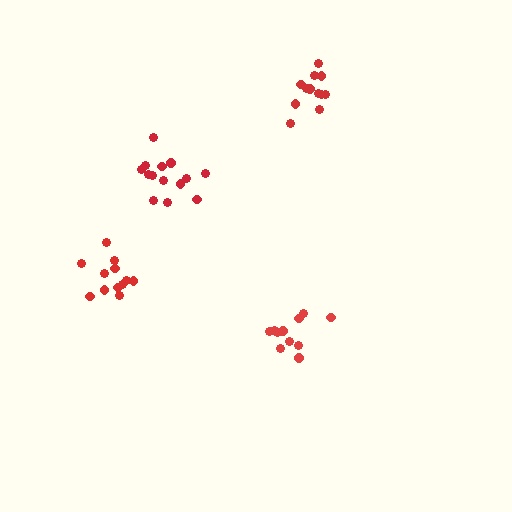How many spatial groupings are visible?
There are 4 spatial groupings.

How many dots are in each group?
Group 1: 12 dots, Group 2: 14 dots, Group 3: 11 dots, Group 4: 12 dots (49 total).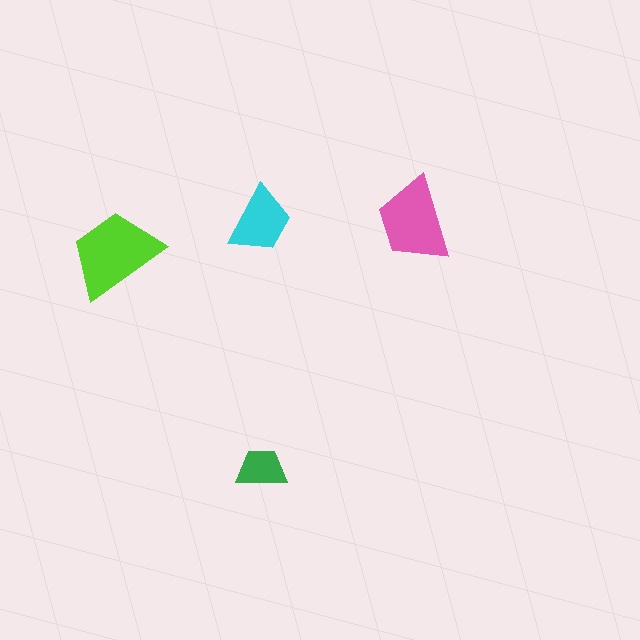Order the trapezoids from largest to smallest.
the lime one, the pink one, the cyan one, the green one.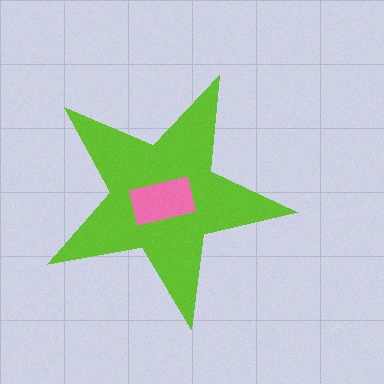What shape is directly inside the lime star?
The pink rectangle.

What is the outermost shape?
The lime star.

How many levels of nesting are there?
2.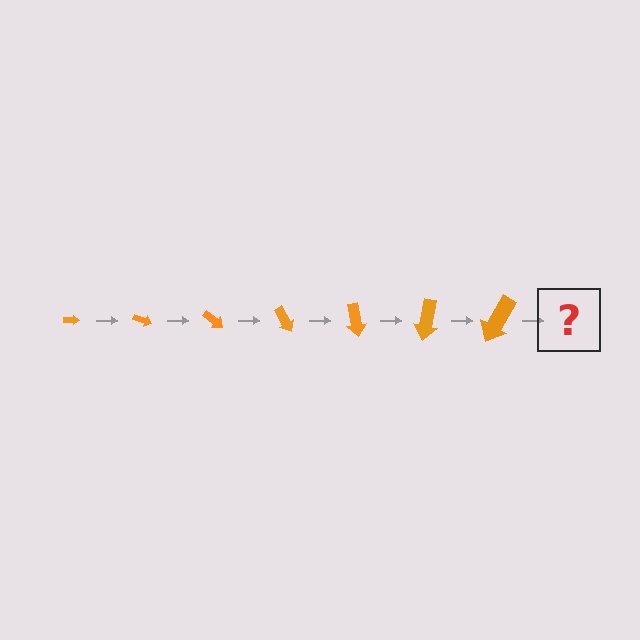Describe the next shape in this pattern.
It should be an arrow, larger than the previous one and rotated 140 degrees from the start.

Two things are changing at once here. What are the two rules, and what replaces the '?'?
The two rules are that the arrow grows larger each step and it rotates 20 degrees each step. The '?' should be an arrow, larger than the previous one and rotated 140 degrees from the start.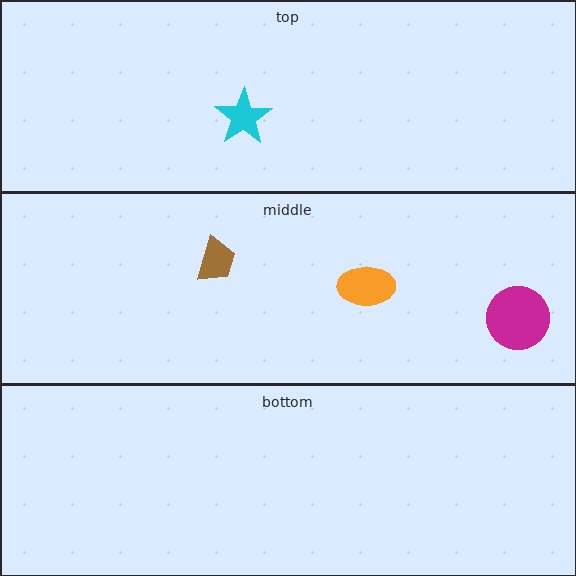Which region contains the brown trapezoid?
The middle region.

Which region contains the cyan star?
The top region.